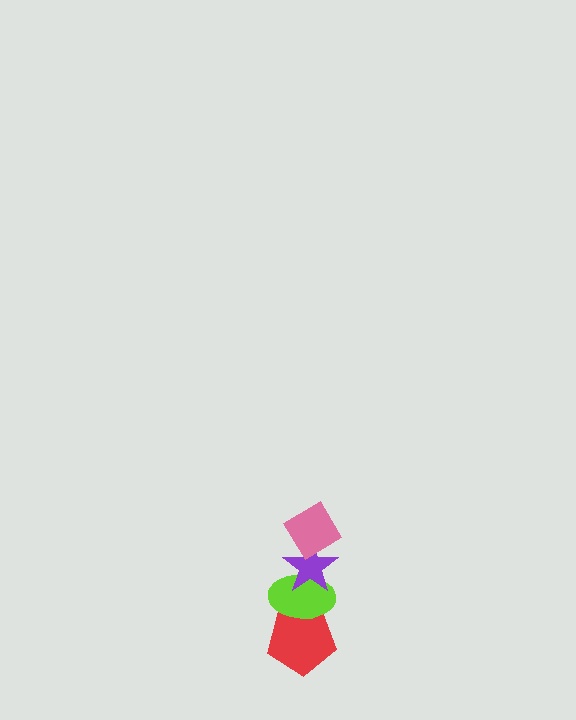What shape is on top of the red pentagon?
The lime ellipse is on top of the red pentagon.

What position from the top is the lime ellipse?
The lime ellipse is 3rd from the top.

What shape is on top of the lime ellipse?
The purple star is on top of the lime ellipse.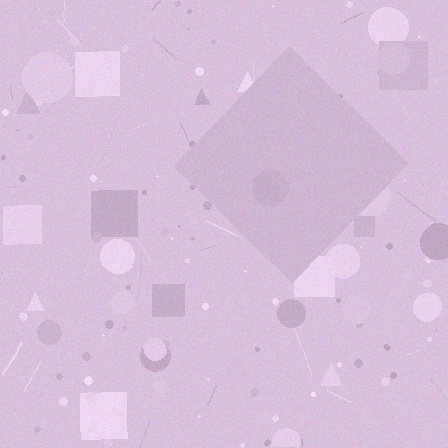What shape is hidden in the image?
A diamond is hidden in the image.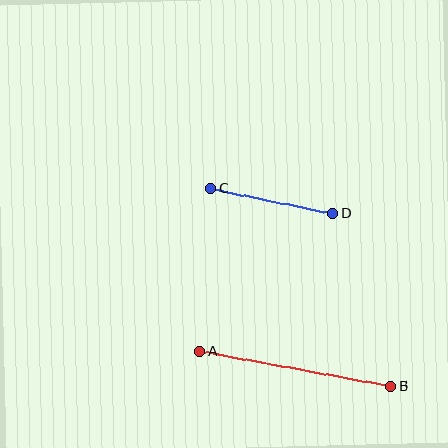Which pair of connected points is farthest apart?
Points A and B are farthest apart.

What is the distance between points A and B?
The distance is approximately 194 pixels.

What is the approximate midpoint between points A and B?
The midpoint is at approximately (295, 369) pixels.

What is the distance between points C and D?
The distance is approximately 124 pixels.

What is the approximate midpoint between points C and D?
The midpoint is at approximately (272, 201) pixels.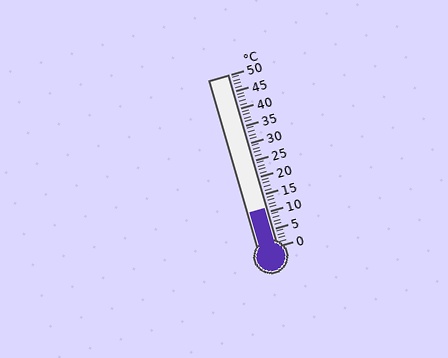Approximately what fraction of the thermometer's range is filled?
The thermometer is filled to approximately 20% of its range.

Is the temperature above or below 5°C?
The temperature is above 5°C.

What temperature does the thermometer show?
The thermometer shows approximately 11°C.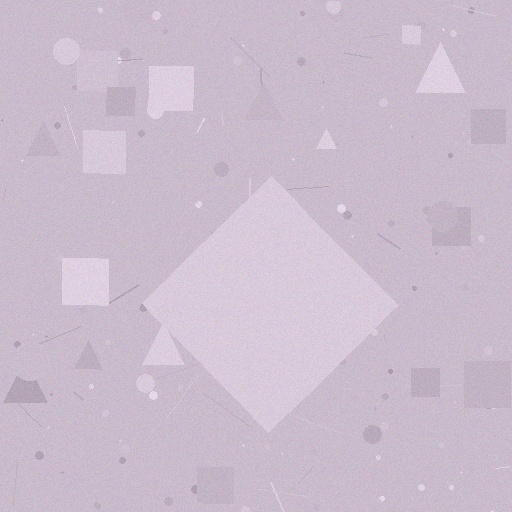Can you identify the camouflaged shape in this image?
The camouflaged shape is a diamond.